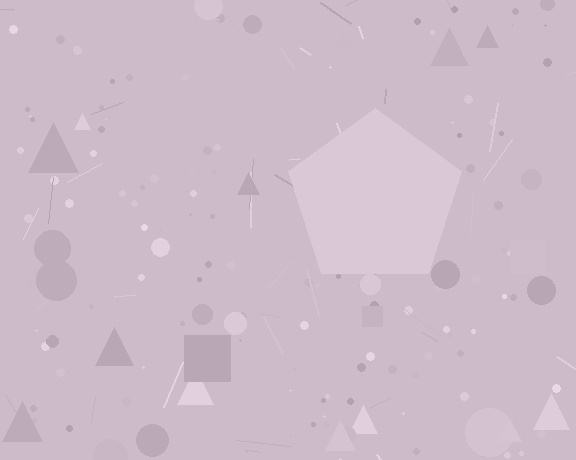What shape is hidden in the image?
A pentagon is hidden in the image.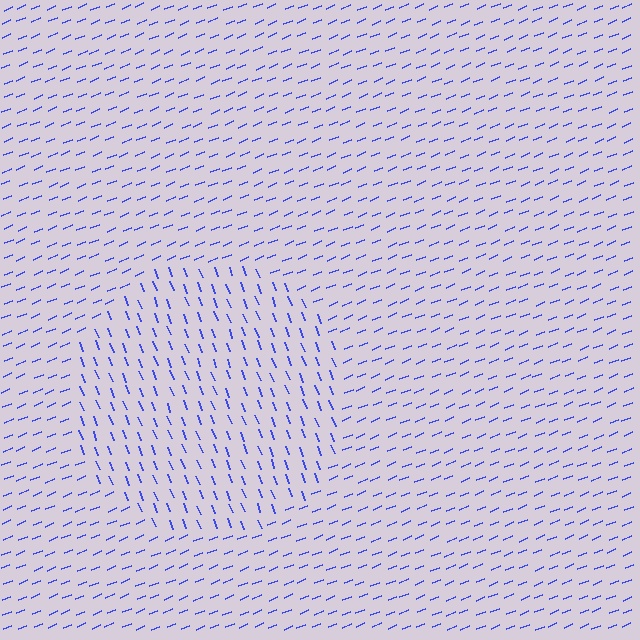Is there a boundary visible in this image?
Yes, there is a texture boundary formed by a change in line orientation.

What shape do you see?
I see a circle.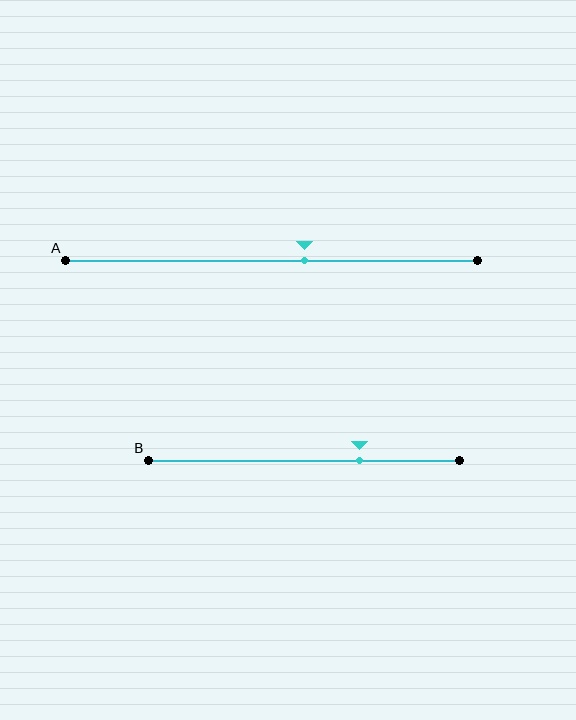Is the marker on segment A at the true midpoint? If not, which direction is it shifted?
No, the marker on segment A is shifted to the right by about 8% of the segment length.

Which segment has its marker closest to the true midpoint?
Segment A has its marker closest to the true midpoint.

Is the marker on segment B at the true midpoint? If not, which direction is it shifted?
No, the marker on segment B is shifted to the right by about 18% of the segment length.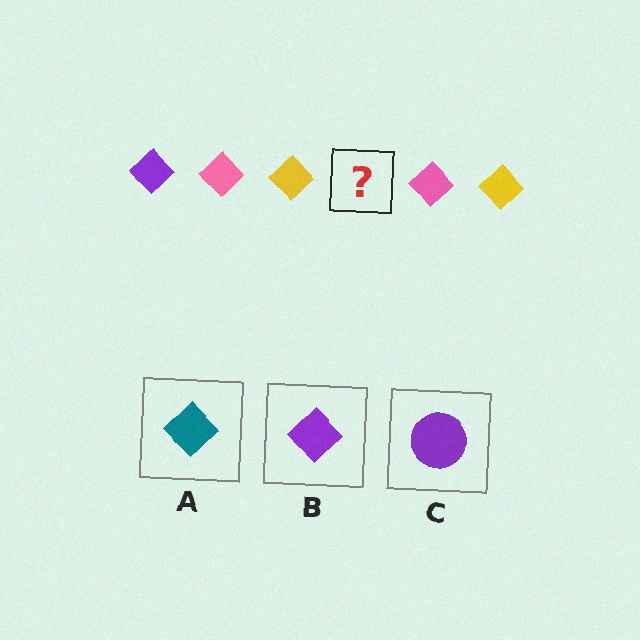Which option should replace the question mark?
Option B.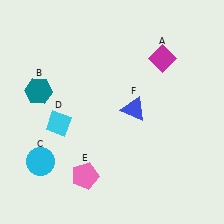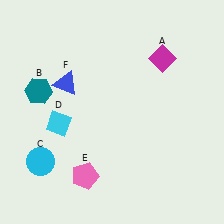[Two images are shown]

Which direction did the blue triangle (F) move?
The blue triangle (F) moved left.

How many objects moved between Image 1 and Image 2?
1 object moved between the two images.